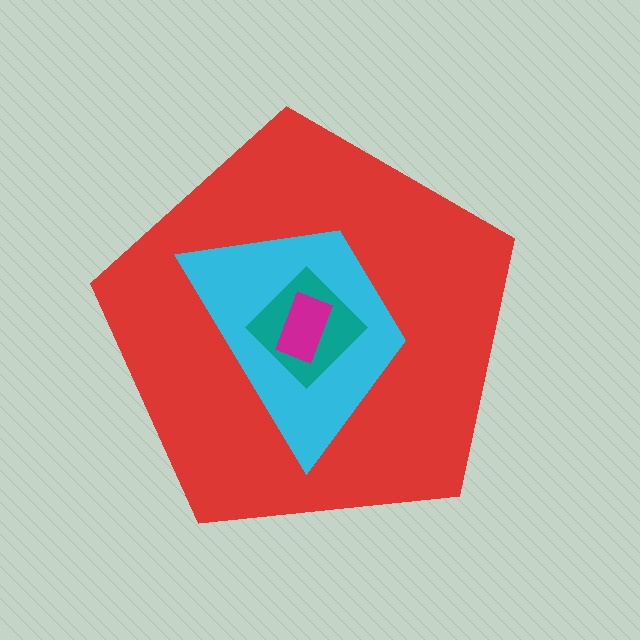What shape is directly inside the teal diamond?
The magenta rectangle.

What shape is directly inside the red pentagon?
The cyan trapezoid.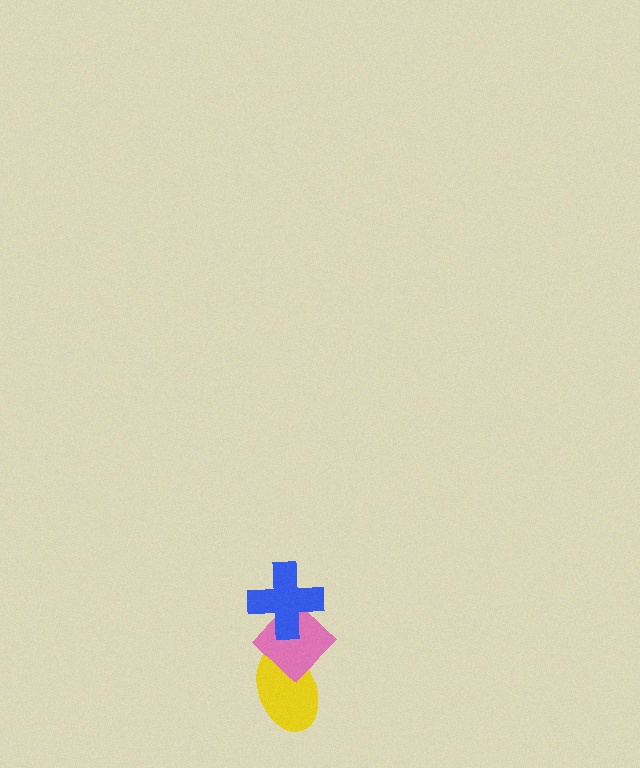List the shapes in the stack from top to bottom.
From top to bottom: the blue cross, the pink diamond, the yellow ellipse.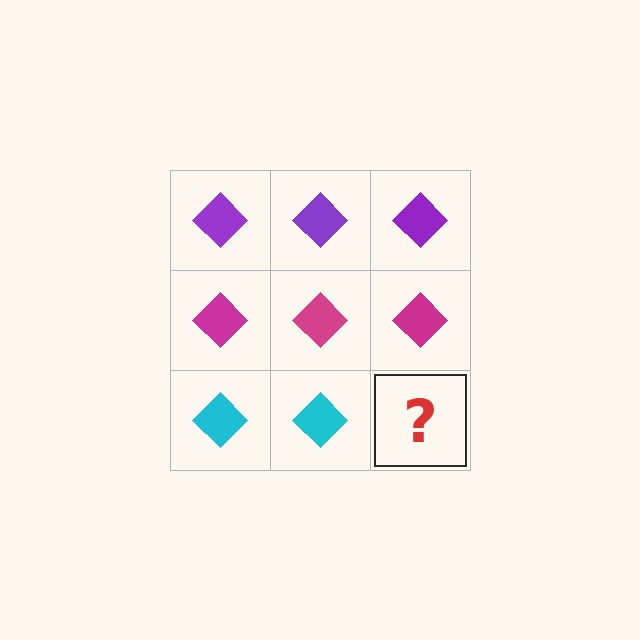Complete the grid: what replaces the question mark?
The question mark should be replaced with a cyan diamond.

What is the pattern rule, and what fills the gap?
The rule is that each row has a consistent color. The gap should be filled with a cyan diamond.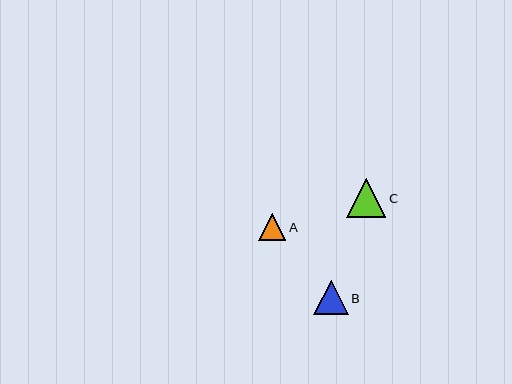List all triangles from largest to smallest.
From largest to smallest: C, B, A.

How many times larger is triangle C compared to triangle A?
Triangle C is approximately 1.4 times the size of triangle A.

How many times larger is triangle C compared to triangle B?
Triangle C is approximately 1.1 times the size of triangle B.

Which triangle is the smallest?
Triangle A is the smallest with a size of approximately 27 pixels.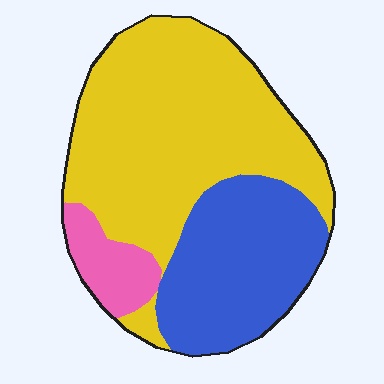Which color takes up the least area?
Pink, at roughly 10%.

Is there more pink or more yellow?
Yellow.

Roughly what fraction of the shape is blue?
Blue covers 32% of the shape.